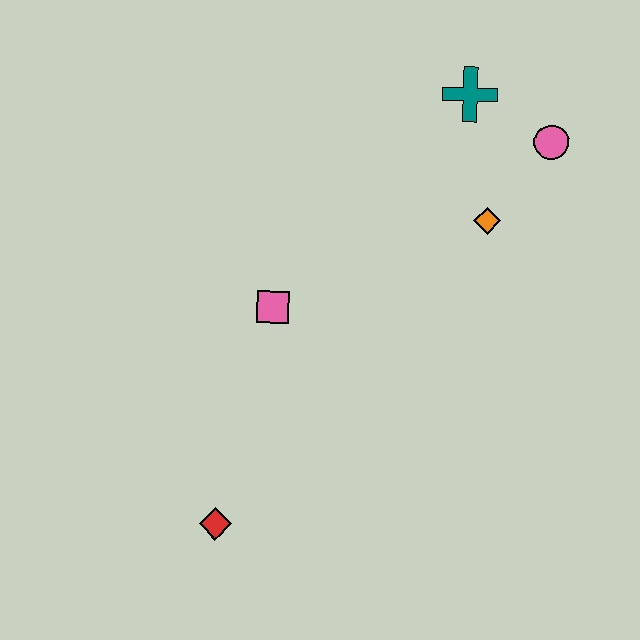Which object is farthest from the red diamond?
The pink circle is farthest from the red diamond.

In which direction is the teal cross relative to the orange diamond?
The teal cross is above the orange diamond.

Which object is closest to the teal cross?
The pink circle is closest to the teal cross.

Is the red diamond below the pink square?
Yes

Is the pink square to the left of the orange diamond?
Yes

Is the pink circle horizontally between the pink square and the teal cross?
No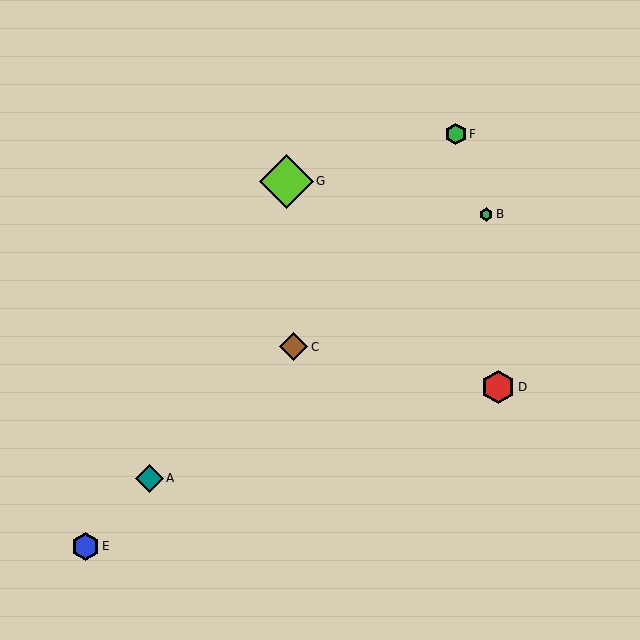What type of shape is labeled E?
Shape E is a blue hexagon.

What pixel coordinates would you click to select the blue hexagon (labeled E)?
Click at (85, 546) to select the blue hexagon E.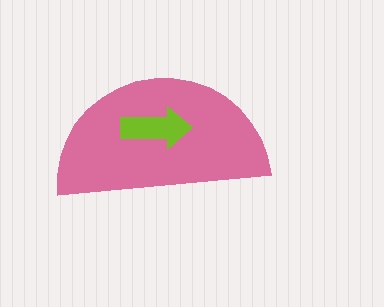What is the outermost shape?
The pink semicircle.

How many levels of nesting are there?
2.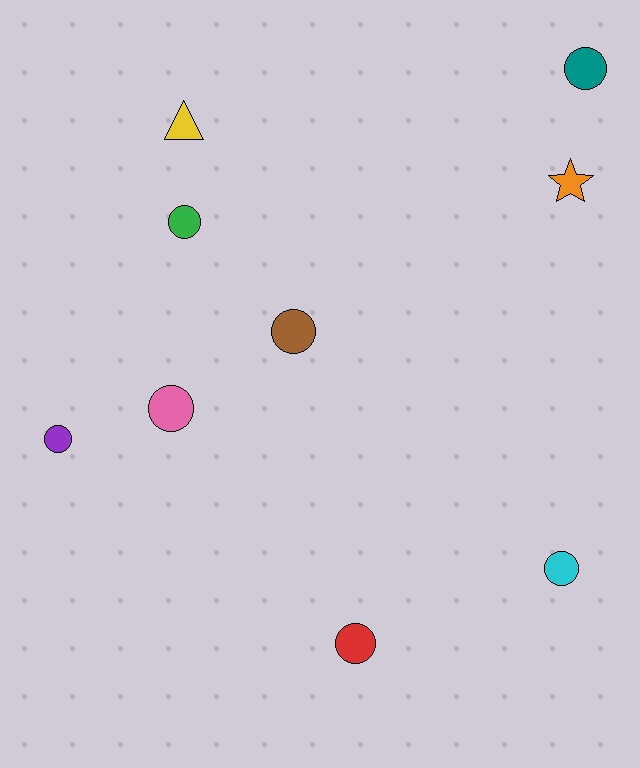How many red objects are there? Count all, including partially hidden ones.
There is 1 red object.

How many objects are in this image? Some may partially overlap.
There are 9 objects.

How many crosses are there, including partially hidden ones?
There are no crosses.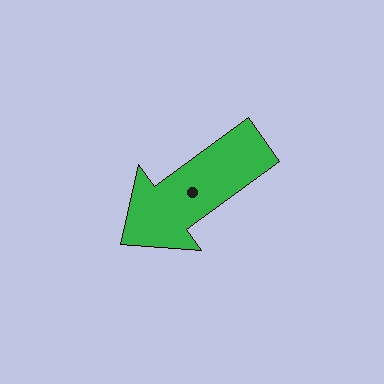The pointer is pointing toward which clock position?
Roughly 8 o'clock.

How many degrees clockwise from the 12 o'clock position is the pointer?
Approximately 234 degrees.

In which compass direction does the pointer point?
Southwest.